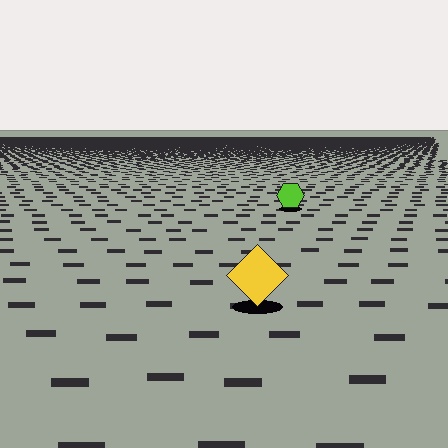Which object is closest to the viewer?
The yellow diamond is closest. The texture marks near it are larger and more spread out.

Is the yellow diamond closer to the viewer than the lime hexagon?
Yes. The yellow diamond is closer — you can tell from the texture gradient: the ground texture is coarser near it.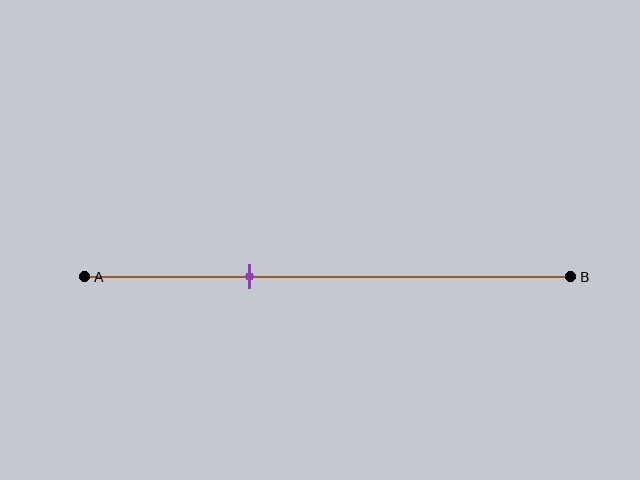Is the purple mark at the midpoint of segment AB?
No, the mark is at about 35% from A, not at the 50% midpoint.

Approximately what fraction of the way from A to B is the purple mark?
The purple mark is approximately 35% of the way from A to B.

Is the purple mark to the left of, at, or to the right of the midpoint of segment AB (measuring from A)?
The purple mark is to the left of the midpoint of segment AB.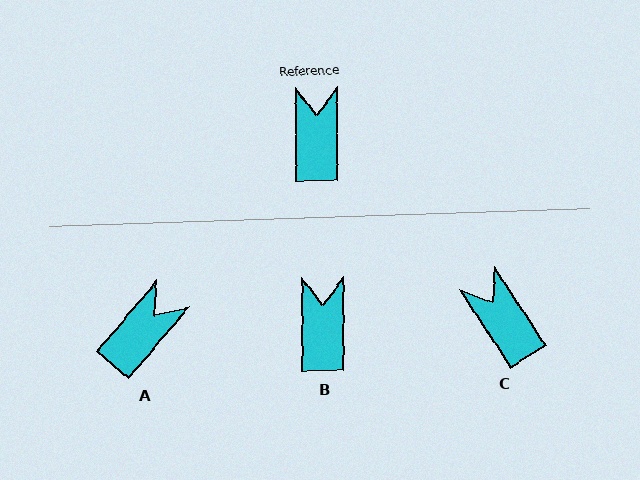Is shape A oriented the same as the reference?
No, it is off by about 41 degrees.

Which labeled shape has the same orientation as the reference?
B.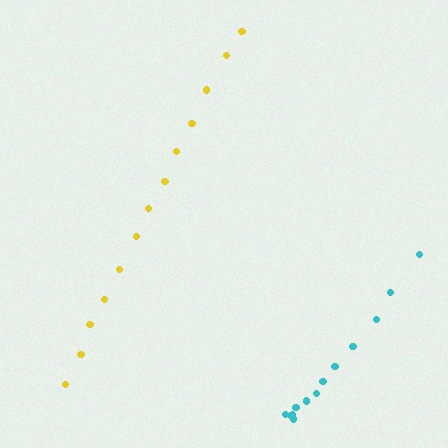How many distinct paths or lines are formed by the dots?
There are 2 distinct paths.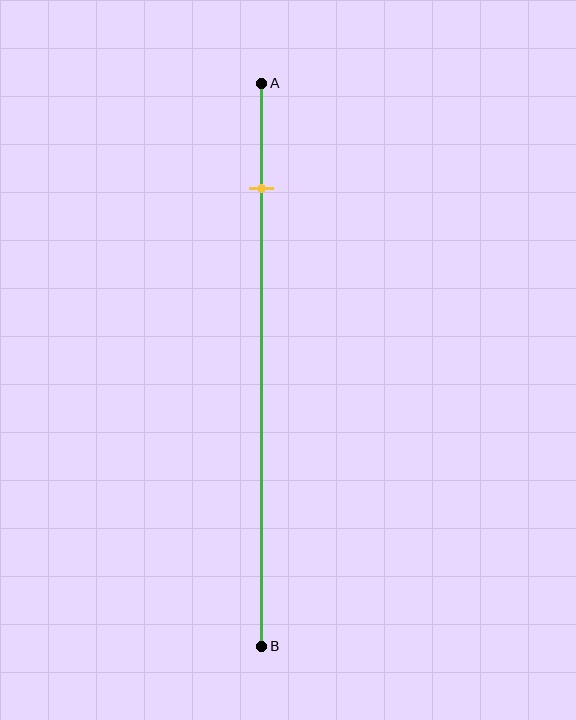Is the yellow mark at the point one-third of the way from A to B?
No, the mark is at about 20% from A, not at the 33% one-third point.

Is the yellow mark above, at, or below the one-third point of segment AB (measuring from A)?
The yellow mark is above the one-third point of segment AB.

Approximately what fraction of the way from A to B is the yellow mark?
The yellow mark is approximately 20% of the way from A to B.